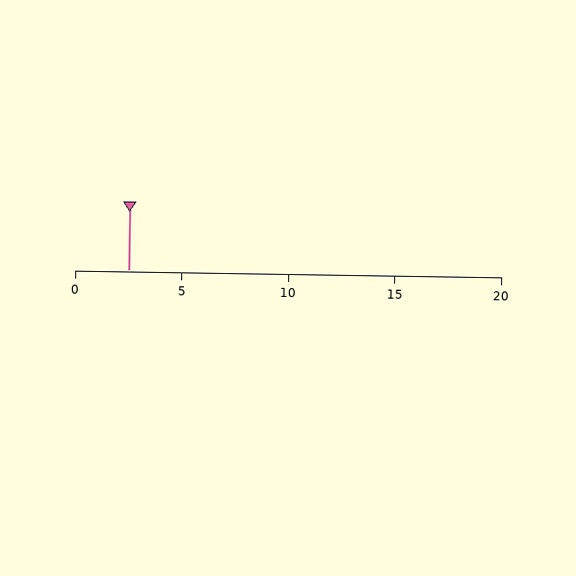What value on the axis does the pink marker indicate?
The marker indicates approximately 2.5.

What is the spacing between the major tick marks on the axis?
The major ticks are spaced 5 apart.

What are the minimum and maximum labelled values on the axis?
The axis runs from 0 to 20.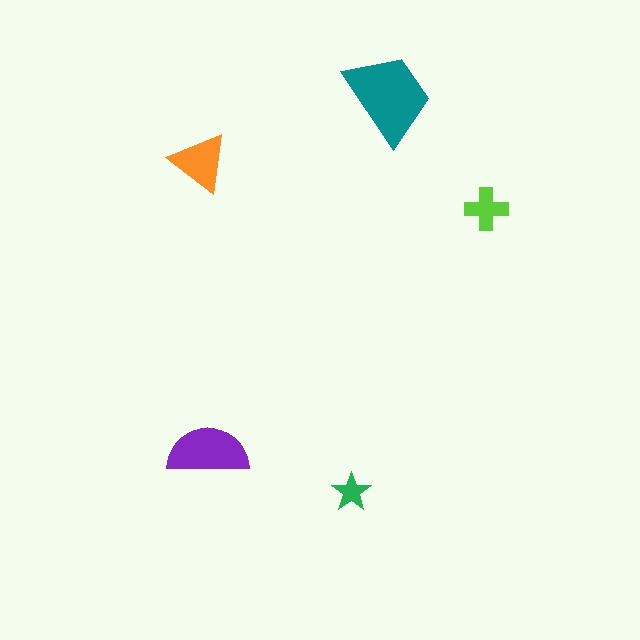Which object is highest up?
The teal trapezoid is topmost.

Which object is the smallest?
The green star.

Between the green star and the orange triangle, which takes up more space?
The orange triangle.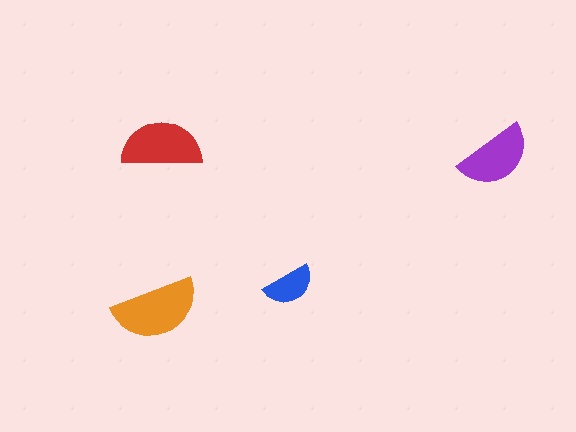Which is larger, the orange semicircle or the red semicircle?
The orange one.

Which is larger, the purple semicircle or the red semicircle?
The red one.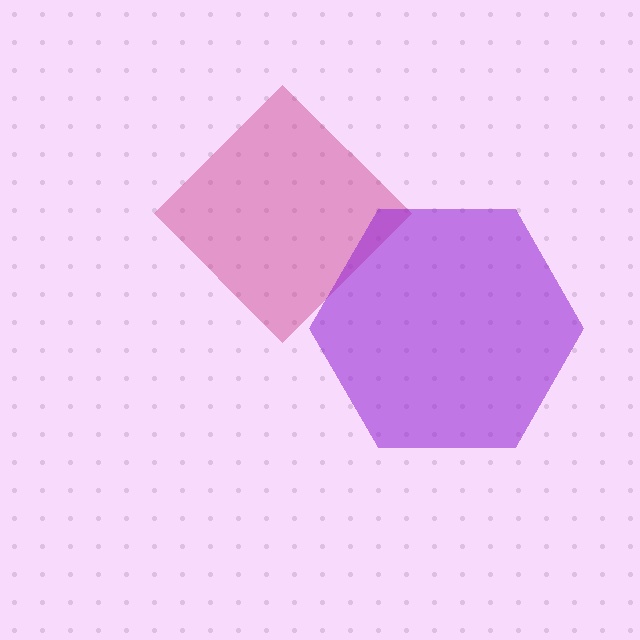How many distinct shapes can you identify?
There are 2 distinct shapes: a magenta diamond, a purple hexagon.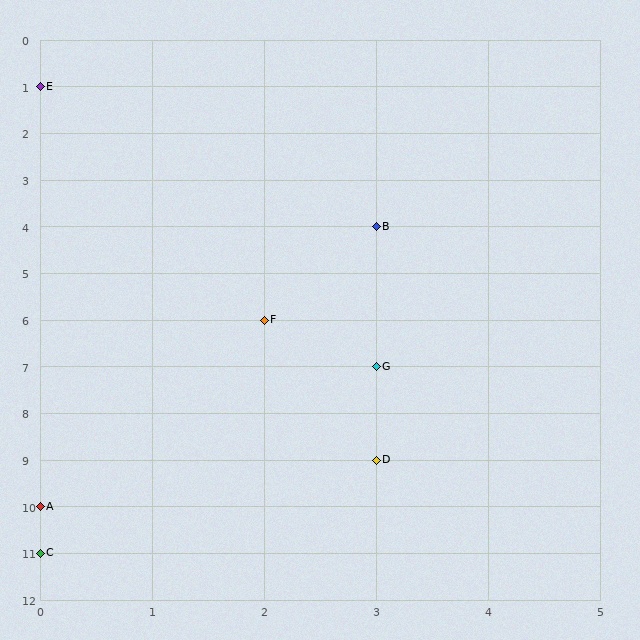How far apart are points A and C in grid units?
Points A and C are 1 row apart.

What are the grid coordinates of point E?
Point E is at grid coordinates (0, 1).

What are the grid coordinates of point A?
Point A is at grid coordinates (0, 10).